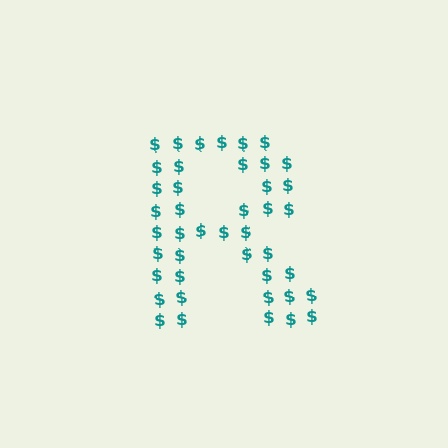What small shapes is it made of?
It is made of small dollar signs.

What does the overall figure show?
The overall figure shows the letter R.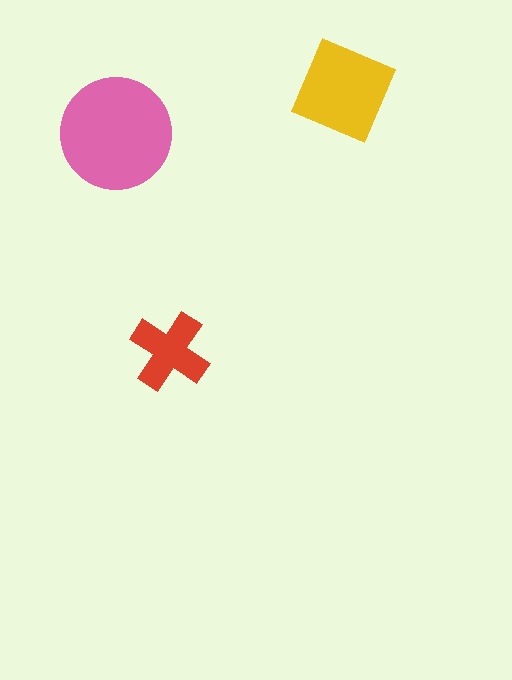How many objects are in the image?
There are 3 objects in the image.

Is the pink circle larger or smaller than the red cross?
Larger.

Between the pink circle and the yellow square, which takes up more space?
The pink circle.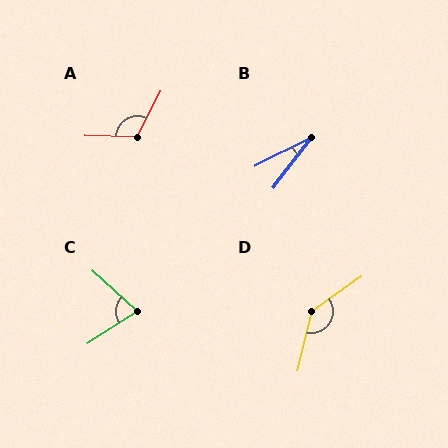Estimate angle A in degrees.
Approximately 115 degrees.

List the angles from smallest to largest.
B (26°), C (75°), A (115°), D (139°).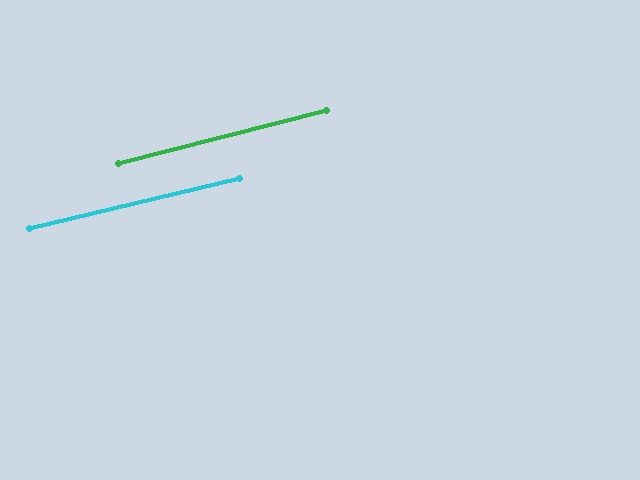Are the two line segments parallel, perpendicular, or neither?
Parallel — their directions differ by only 0.8°.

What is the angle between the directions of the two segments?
Approximately 1 degree.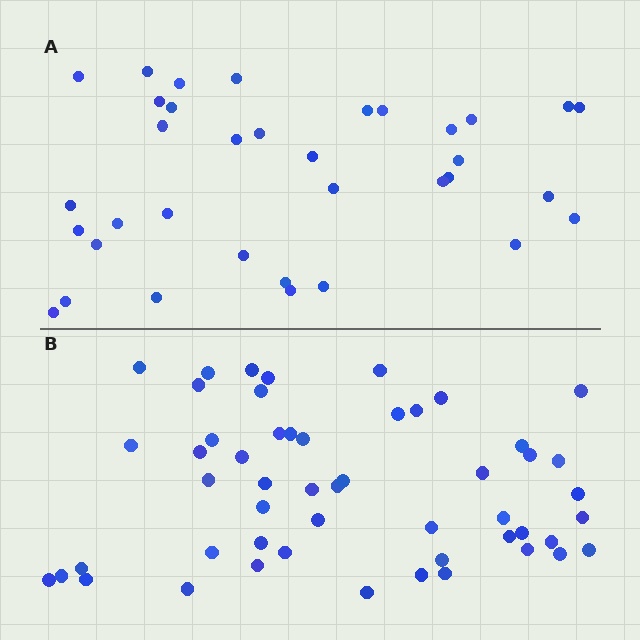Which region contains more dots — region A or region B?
Region B (the bottom region) has more dots.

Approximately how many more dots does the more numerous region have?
Region B has approximately 15 more dots than region A.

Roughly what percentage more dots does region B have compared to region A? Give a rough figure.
About 50% more.